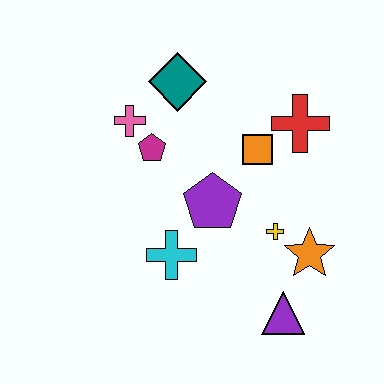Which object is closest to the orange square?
The red cross is closest to the orange square.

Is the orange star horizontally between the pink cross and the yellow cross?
No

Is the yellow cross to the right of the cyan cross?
Yes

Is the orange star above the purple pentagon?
No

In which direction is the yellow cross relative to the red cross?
The yellow cross is below the red cross.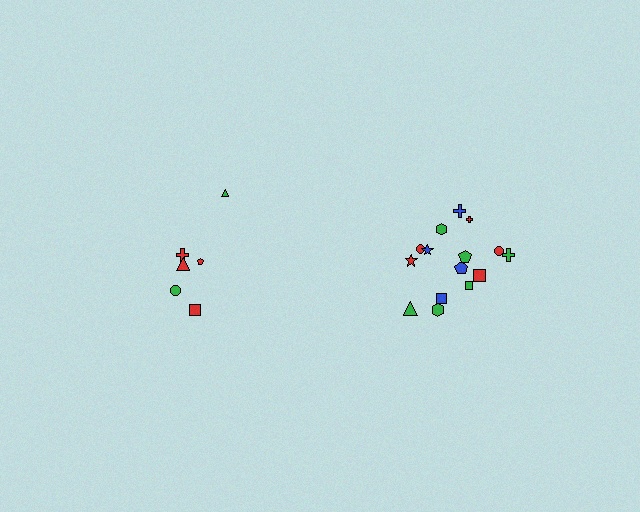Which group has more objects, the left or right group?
The right group.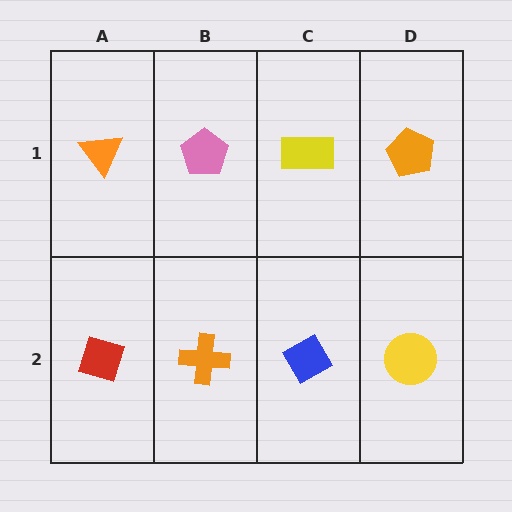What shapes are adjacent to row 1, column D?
A yellow circle (row 2, column D), a yellow rectangle (row 1, column C).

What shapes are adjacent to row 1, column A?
A red diamond (row 2, column A), a pink pentagon (row 1, column B).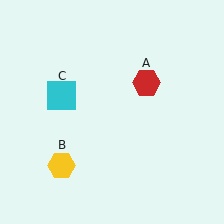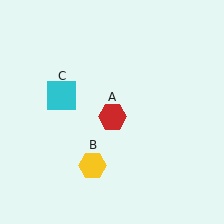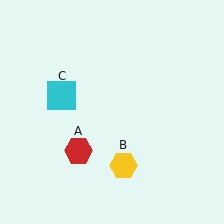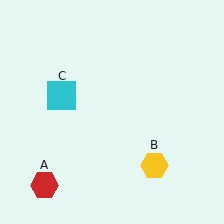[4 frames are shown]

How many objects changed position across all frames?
2 objects changed position: red hexagon (object A), yellow hexagon (object B).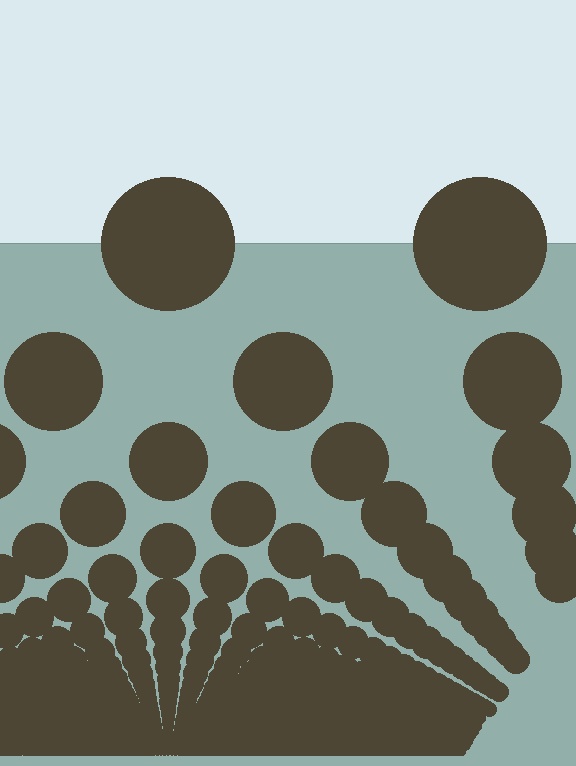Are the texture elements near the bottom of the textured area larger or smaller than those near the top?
Smaller. The gradient is inverted — elements near the bottom are smaller and denser.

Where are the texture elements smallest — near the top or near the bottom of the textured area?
Near the bottom.